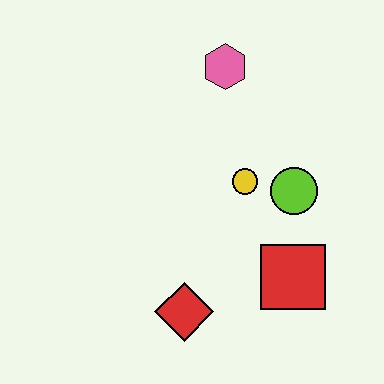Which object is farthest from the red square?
The pink hexagon is farthest from the red square.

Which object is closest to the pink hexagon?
The yellow circle is closest to the pink hexagon.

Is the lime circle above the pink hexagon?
No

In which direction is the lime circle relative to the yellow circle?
The lime circle is to the right of the yellow circle.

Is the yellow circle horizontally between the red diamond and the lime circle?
Yes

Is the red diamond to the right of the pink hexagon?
No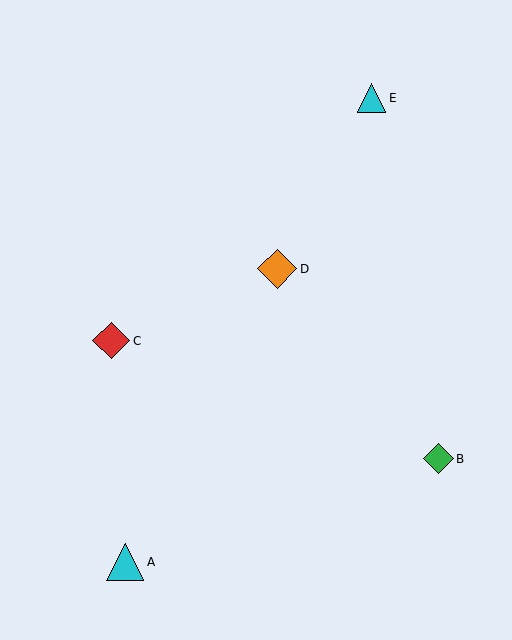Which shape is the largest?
The orange diamond (labeled D) is the largest.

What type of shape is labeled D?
Shape D is an orange diamond.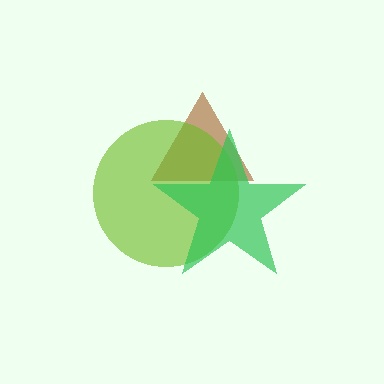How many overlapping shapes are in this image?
There are 3 overlapping shapes in the image.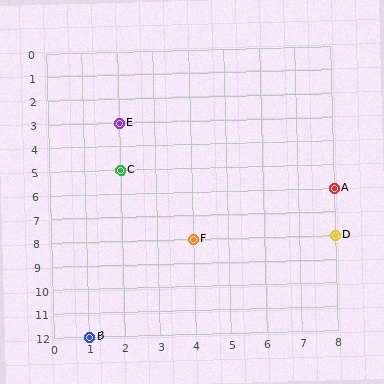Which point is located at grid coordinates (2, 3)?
Point E is at (2, 3).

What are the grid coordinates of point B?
Point B is at grid coordinates (1, 12).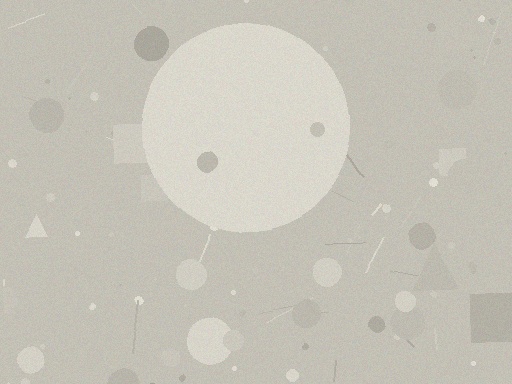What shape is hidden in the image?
A circle is hidden in the image.